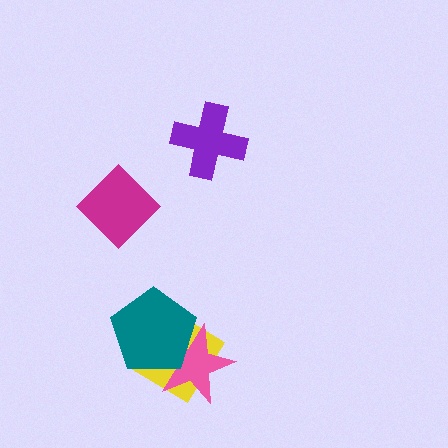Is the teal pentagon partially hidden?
No, no other shape covers it.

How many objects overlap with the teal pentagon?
2 objects overlap with the teal pentagon.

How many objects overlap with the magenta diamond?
0 objects overlap with the magenta diamond.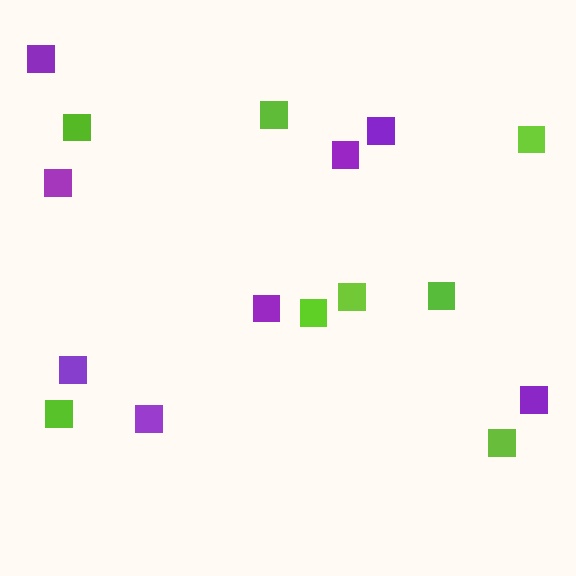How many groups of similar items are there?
There are 2 groups: one group of purple squares (8) and one group of lime squares (8).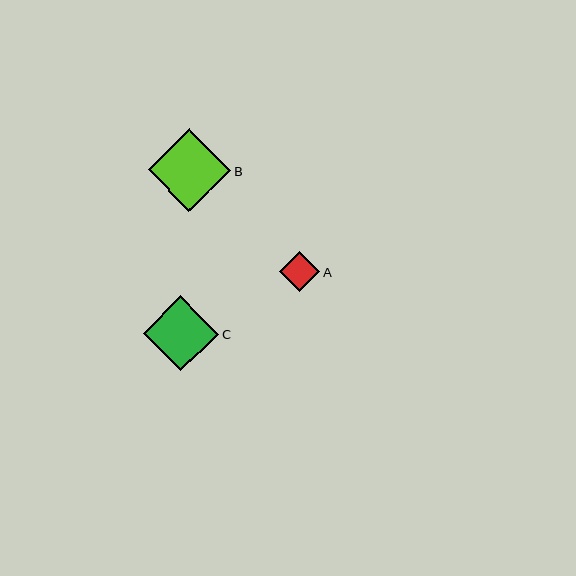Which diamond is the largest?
Diamond B is the largest with a size of approximately 83 pixels.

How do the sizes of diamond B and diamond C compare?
Diamond B and diamond C are approximately the same size.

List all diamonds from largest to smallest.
From largest to smallest: B, C, A.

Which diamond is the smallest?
Diamond A is the smallest with a size of approximately 40 pixels.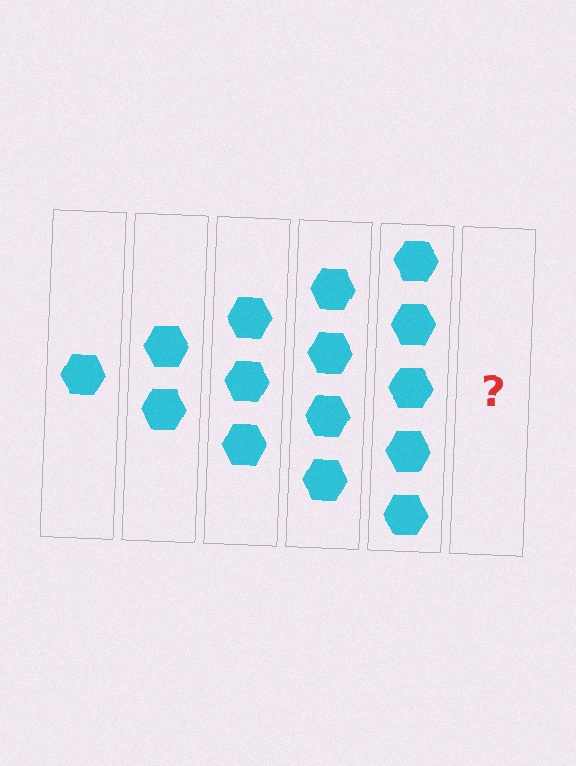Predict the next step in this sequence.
The next step is 6 hexagons.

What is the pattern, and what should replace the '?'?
The pattern is that each step adds one more hexagon. The '?' should be 6 hexagons.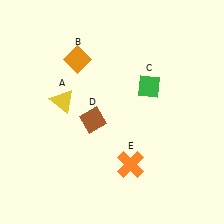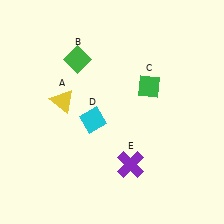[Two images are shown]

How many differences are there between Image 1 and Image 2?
There are 3 differences between the two images.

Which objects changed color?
B changed from orange to green. D changed from brown to cyan. E changed from orange to purple.